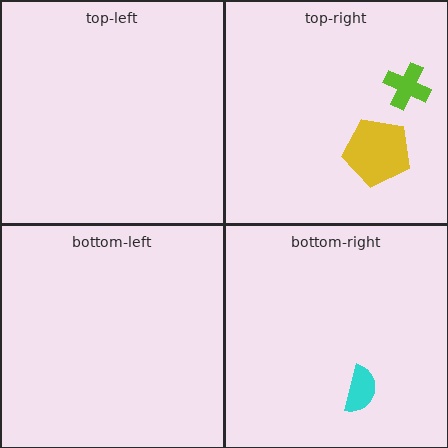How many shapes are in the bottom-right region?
1.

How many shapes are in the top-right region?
2.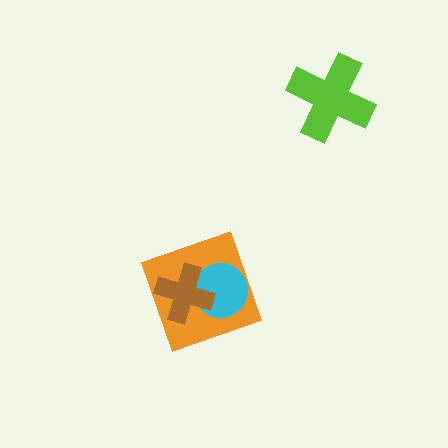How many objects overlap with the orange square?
2 objects overlap with the orange square.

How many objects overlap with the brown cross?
2 objects overlap with the brown cross.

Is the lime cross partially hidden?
No, no other shape covers it.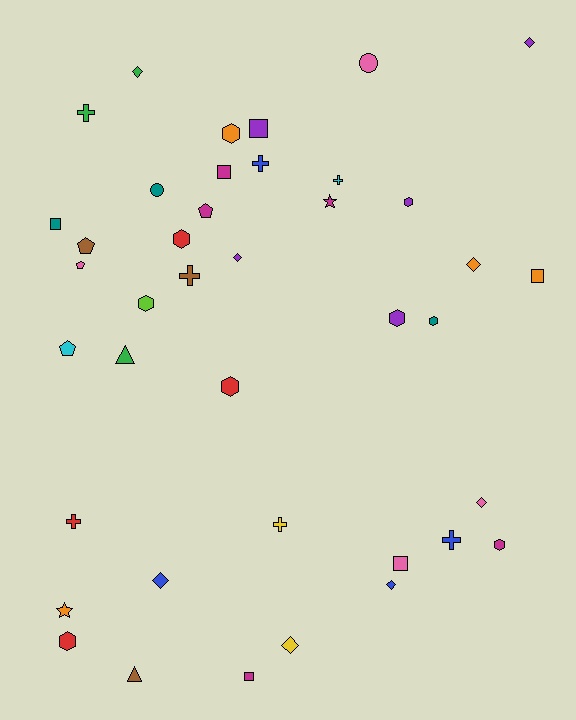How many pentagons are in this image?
There are 4 pentagons.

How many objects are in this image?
There are 40 objects.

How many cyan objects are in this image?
There are 2 cyan objects.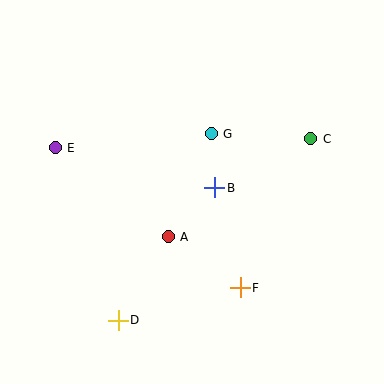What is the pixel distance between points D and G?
The distance between D and G is 208 pixels.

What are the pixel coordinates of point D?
Point D is at (118, 320).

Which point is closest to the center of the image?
Point B at (215, 188) is closest to the center.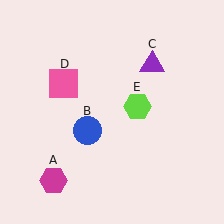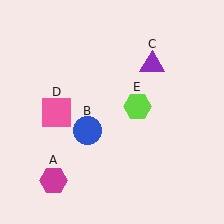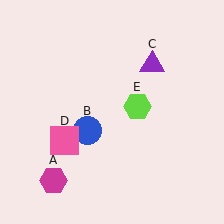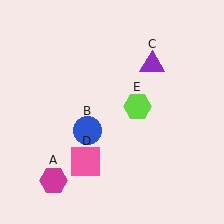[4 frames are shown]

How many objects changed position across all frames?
1 object changed position: pink square (object D).